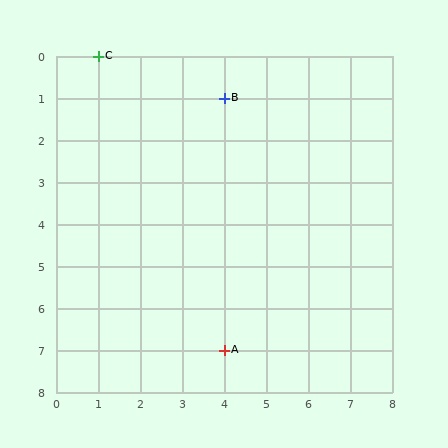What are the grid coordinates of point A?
Point A is at grid coordinates (4, 7).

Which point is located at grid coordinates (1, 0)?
Point C is at (1, 0).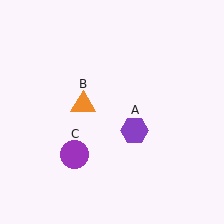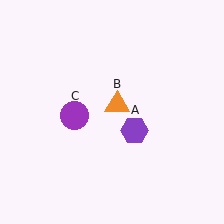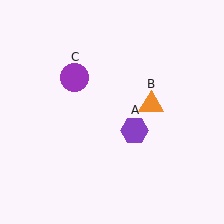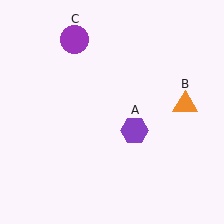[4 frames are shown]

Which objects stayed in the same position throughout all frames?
Purple hexagon (object A) remained stationary.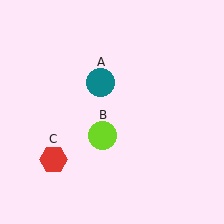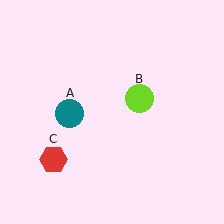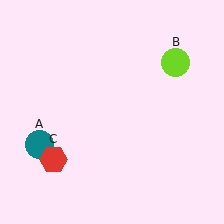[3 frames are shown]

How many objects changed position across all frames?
2 objects changed position: teal circle (object A), lime circle (object B).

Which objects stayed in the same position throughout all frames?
Red hexagon (object C) remained stationary.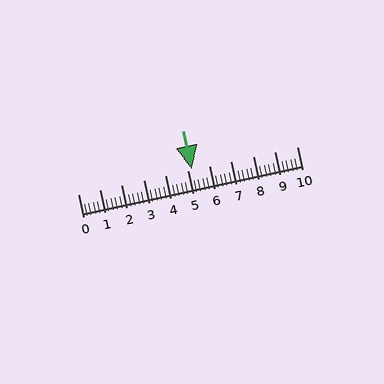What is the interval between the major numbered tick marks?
The major tick marks are spaced 1 units apart.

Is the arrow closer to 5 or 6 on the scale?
The arrow is closer to 5.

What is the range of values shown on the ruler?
The ruler shows values from 0 to 10.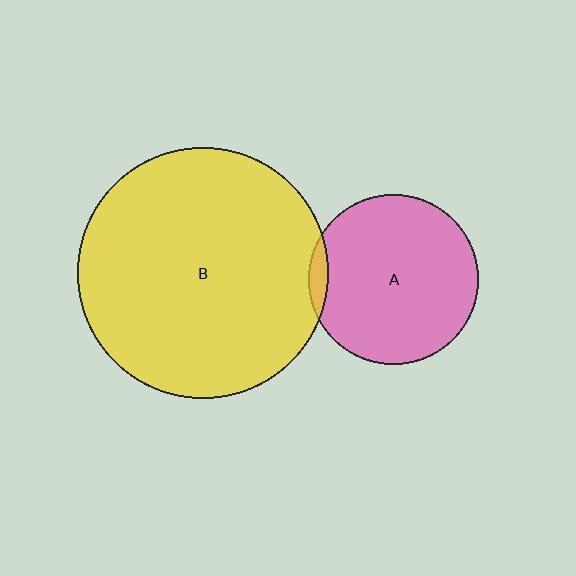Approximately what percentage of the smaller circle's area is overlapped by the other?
Approximately 5%.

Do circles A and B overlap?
Yes.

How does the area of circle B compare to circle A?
Approximately 2.2 times.